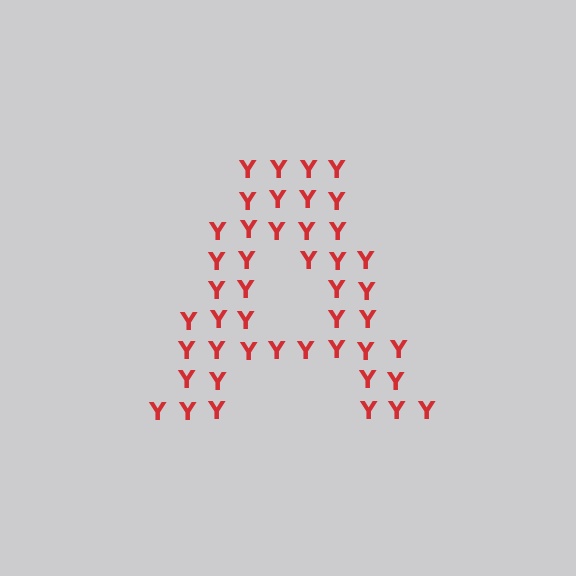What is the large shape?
The large shape is the letter A.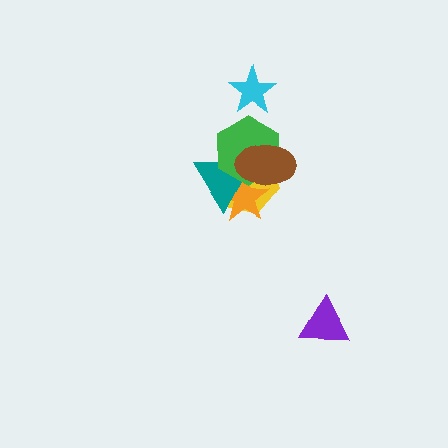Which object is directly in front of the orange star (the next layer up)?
The teal triangle is directly in front of the orange star.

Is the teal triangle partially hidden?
Yes, it is partially covered by another shape.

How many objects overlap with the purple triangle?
0 objects overlap with the purple triangle.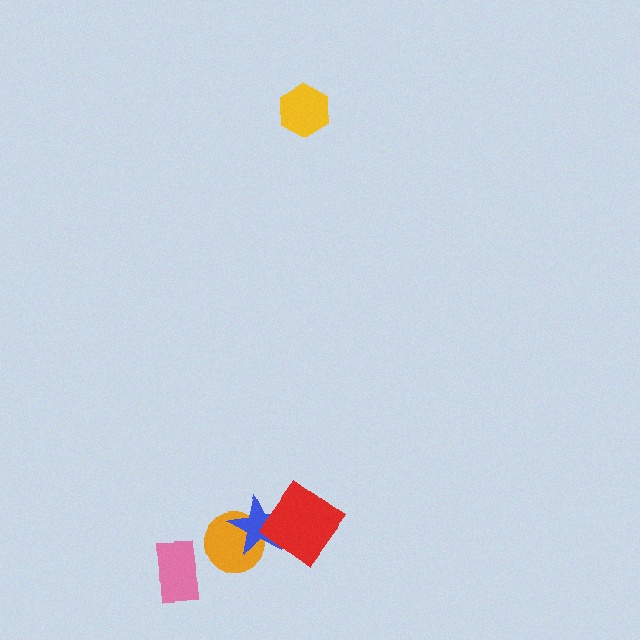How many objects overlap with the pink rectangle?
0 objects overlap with the pink rectangle.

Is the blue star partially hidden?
Yes, it is partially covered by another shape.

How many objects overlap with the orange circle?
1 object overlaps with the orange circle.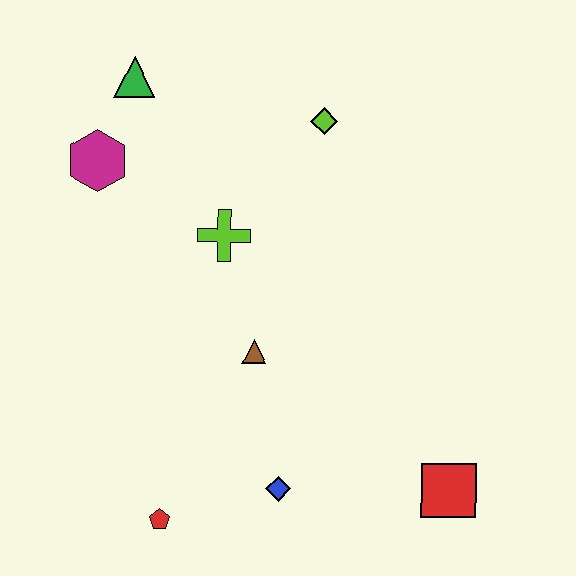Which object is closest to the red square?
The blue diamond is closest to the red square.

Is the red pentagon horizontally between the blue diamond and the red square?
No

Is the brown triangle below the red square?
No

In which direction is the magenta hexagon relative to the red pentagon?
The magenta hexagon is above the red pentagon.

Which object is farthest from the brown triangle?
The green triangle is farthest from the brown triangle.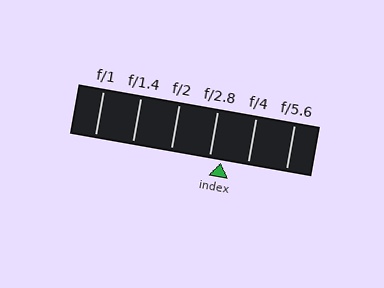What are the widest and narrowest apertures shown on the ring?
The widest aperture shown is f/1 and the narrowest is f/5.6.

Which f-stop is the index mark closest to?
The index mark is closest to f/2.8.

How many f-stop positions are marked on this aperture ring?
There are 6 f-stop positions marked.